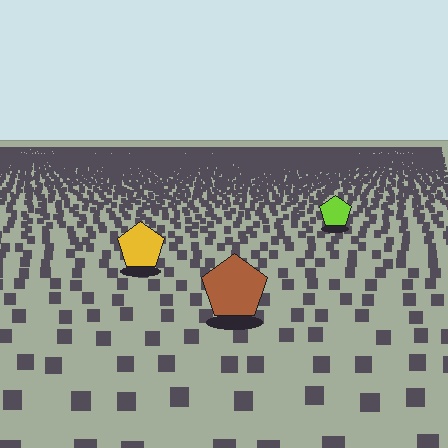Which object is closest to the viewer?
The brown pentagon is closest. The texture marks near it are larger and more spread out.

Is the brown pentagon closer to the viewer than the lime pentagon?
Yes. The brown pentagon is closer — you can tell from the texture gradient: the ground texture is coarser near it.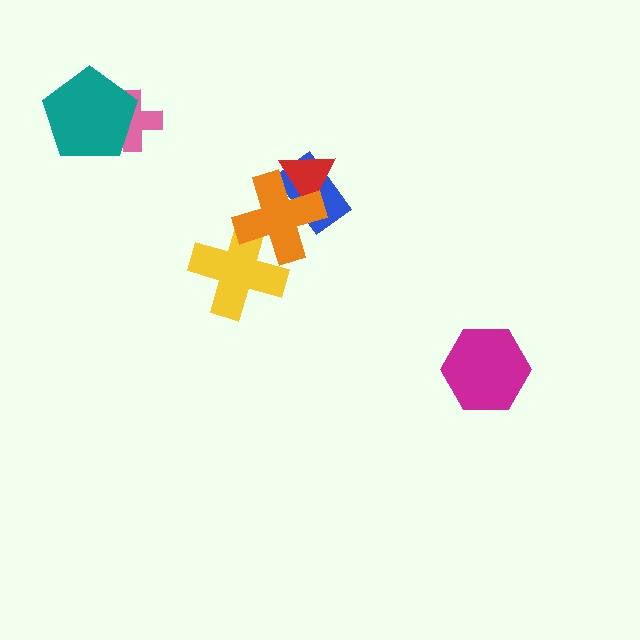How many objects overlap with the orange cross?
3 objects overlap with the orange cross.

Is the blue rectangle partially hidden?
Yes, it is partially covered by another shape.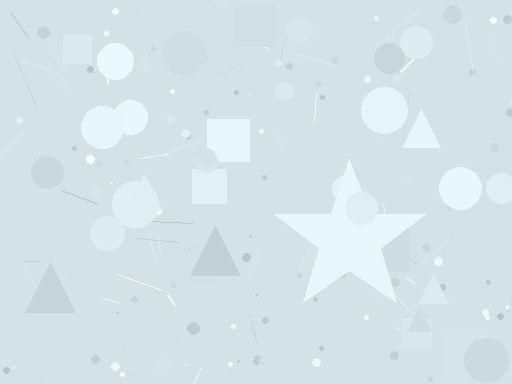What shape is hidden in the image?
A star is hidden in the image.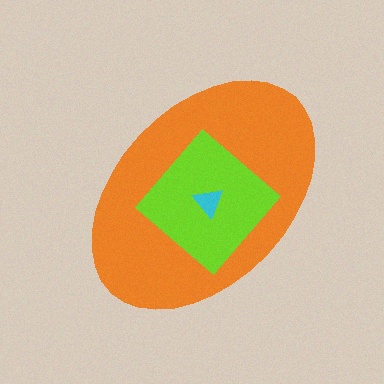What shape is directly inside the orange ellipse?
The lime diamond.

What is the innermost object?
The cyan triangle.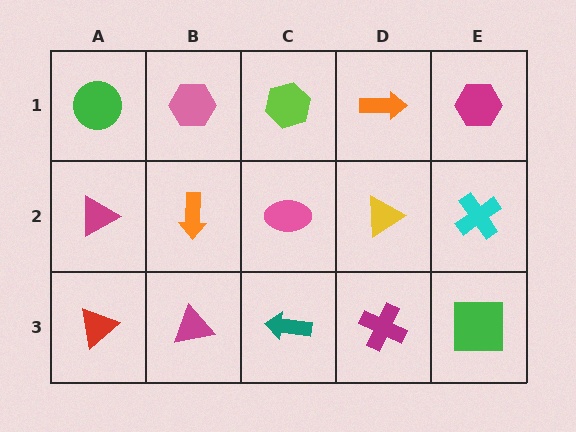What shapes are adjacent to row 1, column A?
A magenta triangle (row 2, column A), a pink hexagon (row 1, column B).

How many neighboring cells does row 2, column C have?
4.